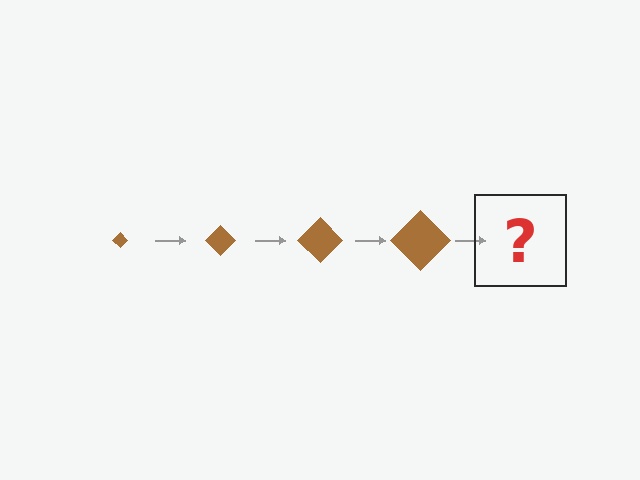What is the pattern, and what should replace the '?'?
The pattern is that the diamond gets progressively larger each step. The '?' should be a brown diamond, larger than the previous one.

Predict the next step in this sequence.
The next step is a brown diamond, larger than the previous one.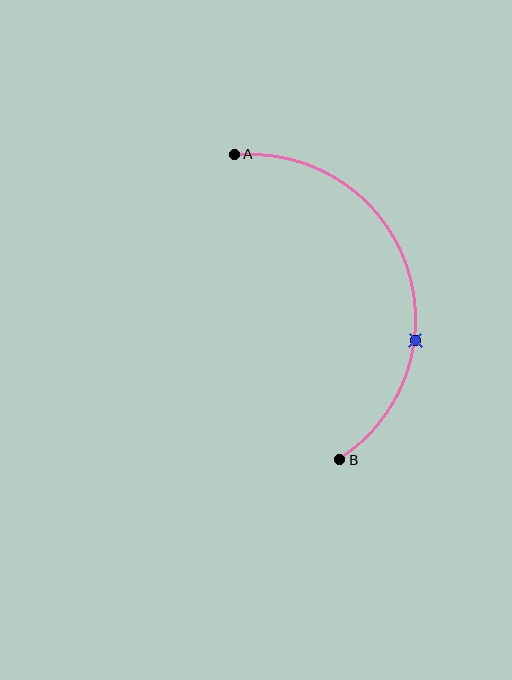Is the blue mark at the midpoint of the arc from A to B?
No. The blue mark lies on the arc but is closer to endpoint B. The arc midpoint would be at the point on the curve equidistant along the arc from both A and B.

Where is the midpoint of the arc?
The arc midpoint is the point on the curve farthest from the straight line joining A and B. It sits to the right of that line.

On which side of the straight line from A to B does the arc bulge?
The arc bulges to the right of the straight line connecting A and B.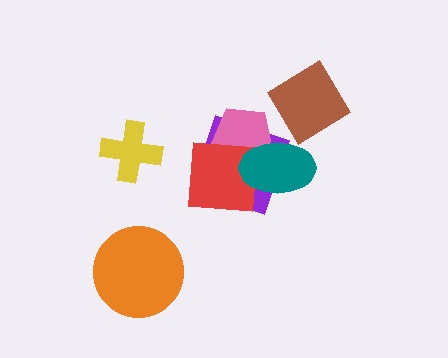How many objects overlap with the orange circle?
0 objects overlap with the orange circle.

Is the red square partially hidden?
Yes, it is partially covered by another shape.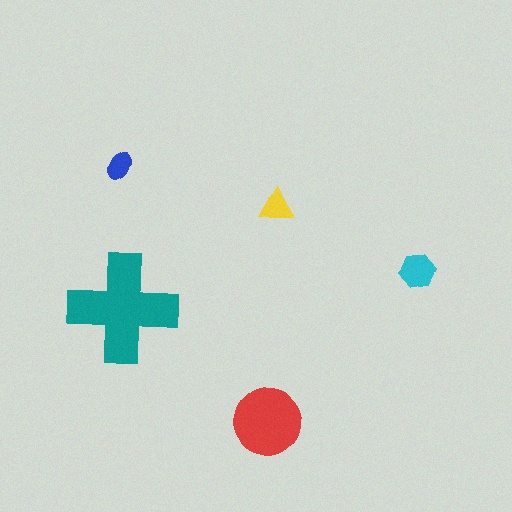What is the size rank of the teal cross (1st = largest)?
1st.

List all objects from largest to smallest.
The teal cross, the red circle, the cyan hexagon, the yellow triangle, the blue ellipse.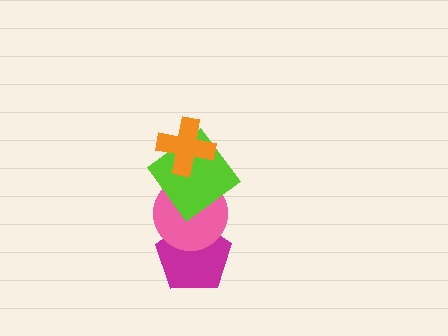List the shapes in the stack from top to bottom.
From top to bottom: the orange cross, the lime diamond, the pink circle, the magenta pentagon.